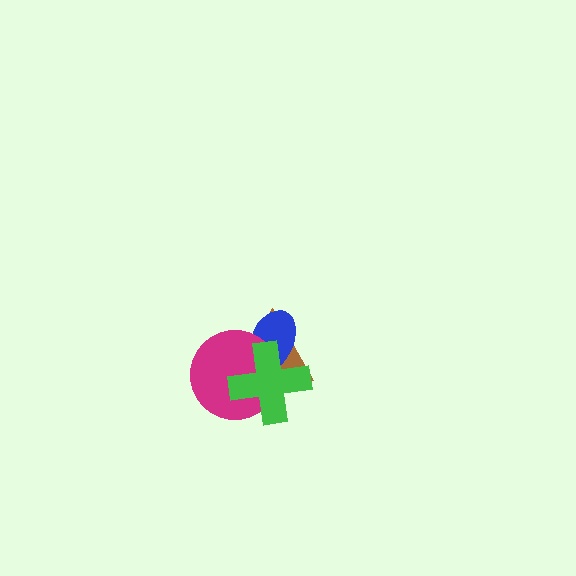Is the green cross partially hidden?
No, no other shape covers it.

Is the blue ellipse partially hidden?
Yes, it is partially covered by another shape.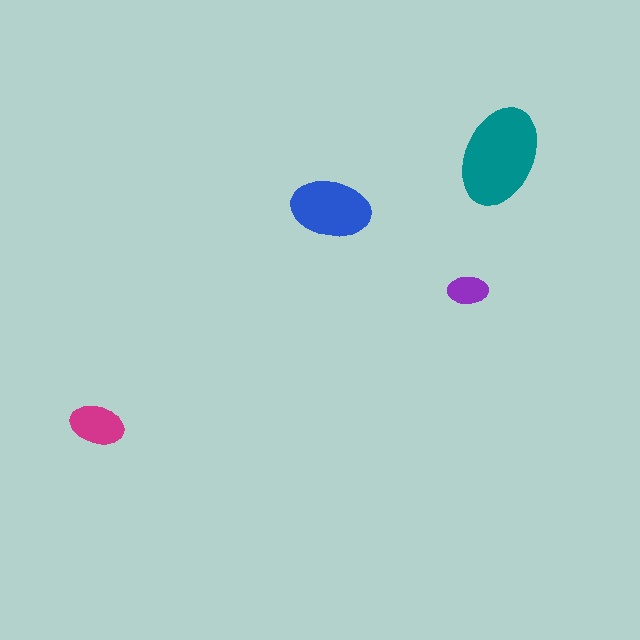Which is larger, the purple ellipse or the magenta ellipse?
The magenta one.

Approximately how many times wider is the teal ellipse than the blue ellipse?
About 1.5 times wider.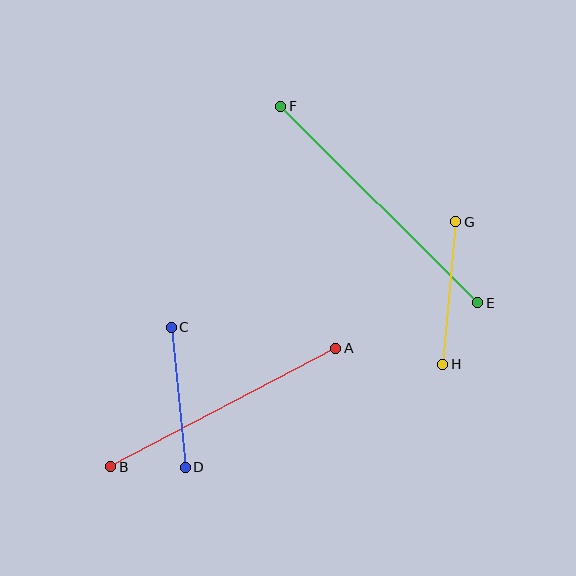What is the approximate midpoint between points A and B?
The midpoint is at approximately (223, 408) pixels.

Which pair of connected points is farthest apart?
Points E and F are farthest apart.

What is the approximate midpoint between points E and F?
The midpoint is at approximately (379, 204) pixels.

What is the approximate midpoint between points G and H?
The midpoint is at approximately (449, 293) pixels.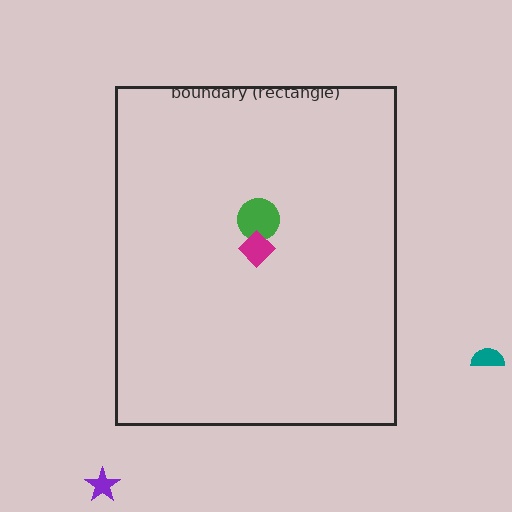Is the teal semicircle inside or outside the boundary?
Outside.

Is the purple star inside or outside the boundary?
Outside.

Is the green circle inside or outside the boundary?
Inside.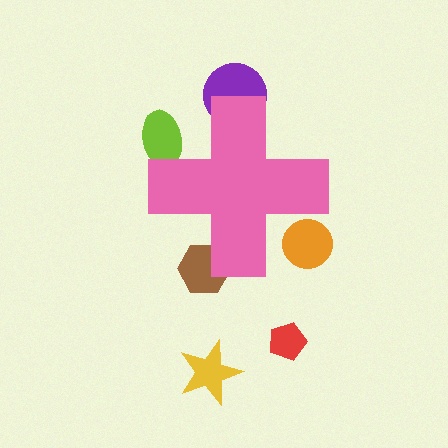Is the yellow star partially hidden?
No, the yellow star is fully visible.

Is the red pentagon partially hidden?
No, the red pentagon is fully visible.